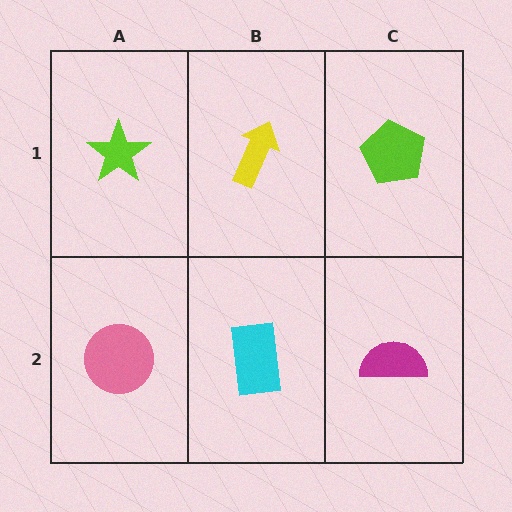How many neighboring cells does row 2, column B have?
3.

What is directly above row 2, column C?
A lime pentagon.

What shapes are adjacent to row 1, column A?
A pink circle (row 2, column A), a yellow arrow (row 1, column B).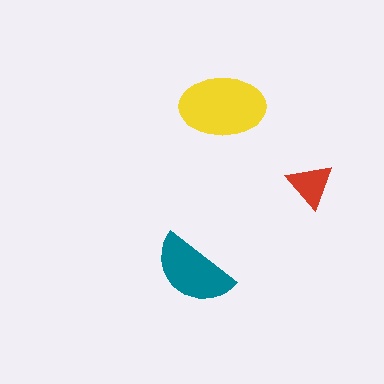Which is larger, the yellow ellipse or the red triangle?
The yellow ellipse.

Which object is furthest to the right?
The red triangle is rightmost.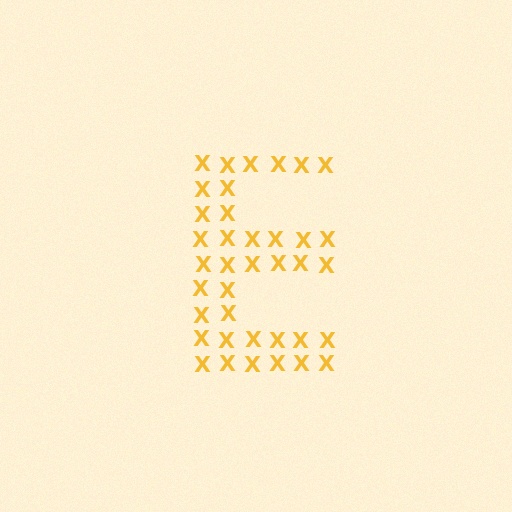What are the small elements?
The small elements are letter X's.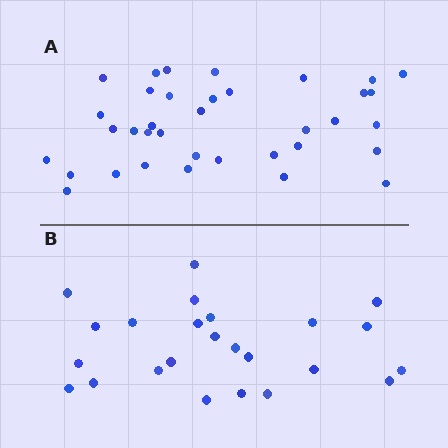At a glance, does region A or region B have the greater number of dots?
Region A (the top region) has more dots.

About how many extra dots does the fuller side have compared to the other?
Region A has roughly 12 or so more dots than region B.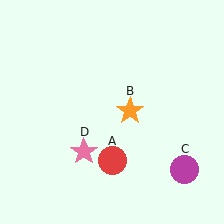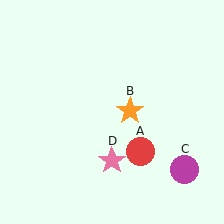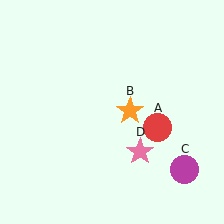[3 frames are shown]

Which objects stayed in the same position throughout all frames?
Orange star (object B) and magenta circle (object C) remained stationary.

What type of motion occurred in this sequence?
The red circle (object A), pink star (object D) rotated counterclockwise around the center of the scene.